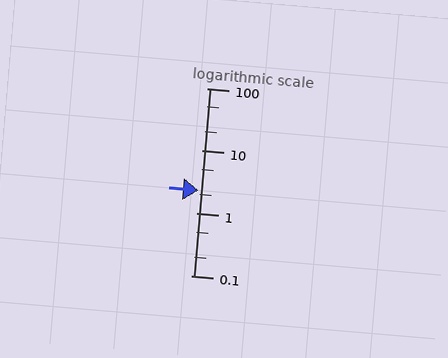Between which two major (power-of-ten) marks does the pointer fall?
The pointer is between 1 and 10.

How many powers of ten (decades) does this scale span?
The scale spans 3 decades, from 0.1 to 100.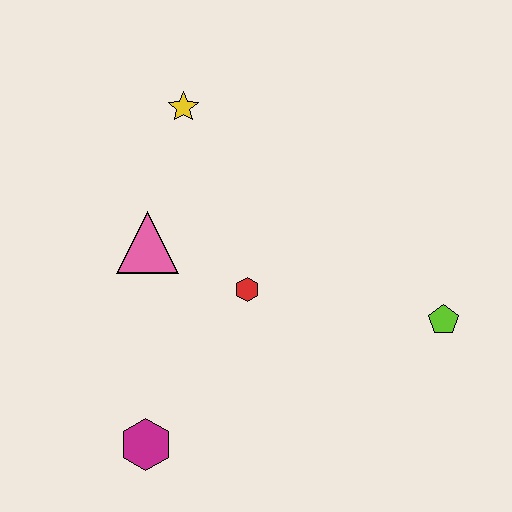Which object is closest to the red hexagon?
The pink triangle is closest to the red hexagon.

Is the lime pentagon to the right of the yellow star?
Yes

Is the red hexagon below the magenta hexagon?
No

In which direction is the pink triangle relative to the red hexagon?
The pink triangle is to the left of the red hexagon.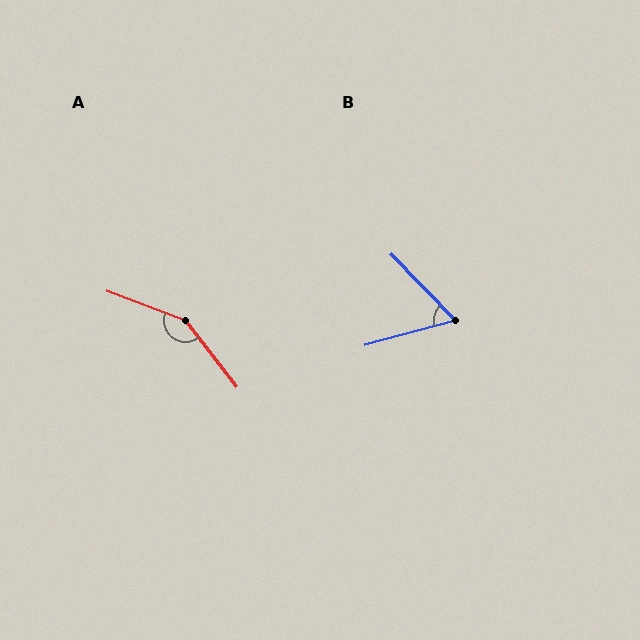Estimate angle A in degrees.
Approximately 149 degrees.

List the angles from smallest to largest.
B (61°), A (149°).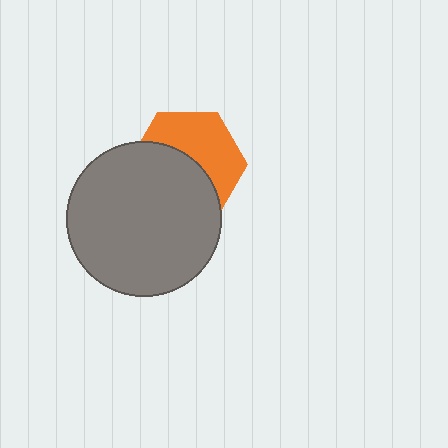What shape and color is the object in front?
The object in front is a gray circle.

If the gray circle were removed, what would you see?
You would see the complete orange hexagon.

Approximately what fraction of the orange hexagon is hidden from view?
Roughly 52% of the orange hexagon is hidden behind the gray circle.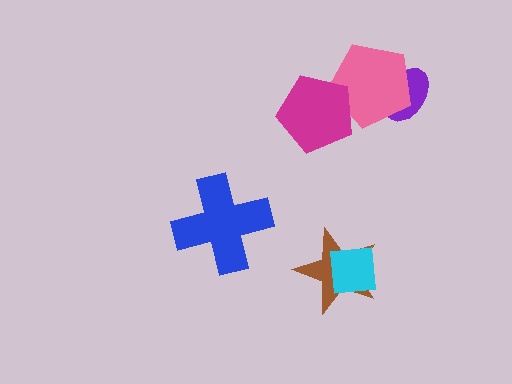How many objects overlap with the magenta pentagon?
1 object overlaps with the magenta pentagon.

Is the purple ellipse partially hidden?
Yes, it is partially covered by another shape.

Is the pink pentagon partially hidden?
Yes, it is partially covered by another shape.